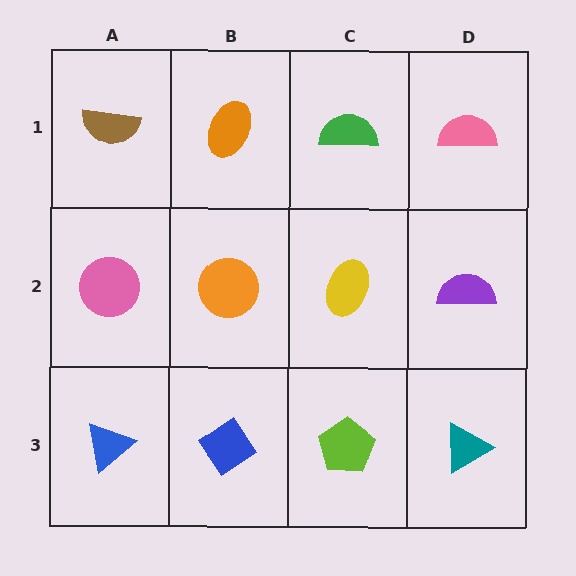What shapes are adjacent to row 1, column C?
A yellow ellipse (row 2, column C), an orange ellipse (row 1, column B), a pink semicircle (row 1, column D).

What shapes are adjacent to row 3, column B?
An orange circle (row 2, column B), a blue triangle (row 3, column A), a lime pentagon (row 3, column C).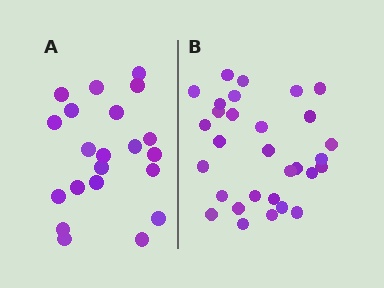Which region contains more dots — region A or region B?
Region B (the right region) has more dots.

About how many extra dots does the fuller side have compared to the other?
Region B has roughly 8 or so more dots than region A.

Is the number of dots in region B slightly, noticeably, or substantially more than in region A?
Region B has noticeably more, but not dramatically so. The ratio is roughly 1.4 to 1.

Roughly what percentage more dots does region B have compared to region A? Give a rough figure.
About 45% more.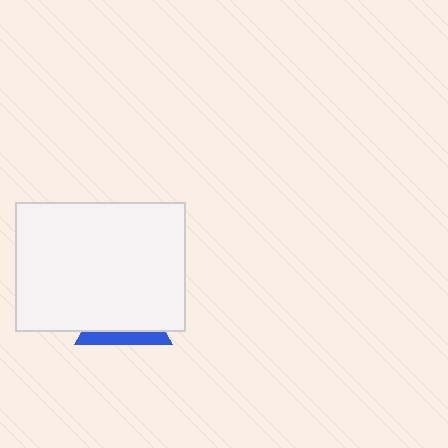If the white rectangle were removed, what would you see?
You would see the complete blue triangle.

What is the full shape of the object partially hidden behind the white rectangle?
The partially hidden object is a blue triangle.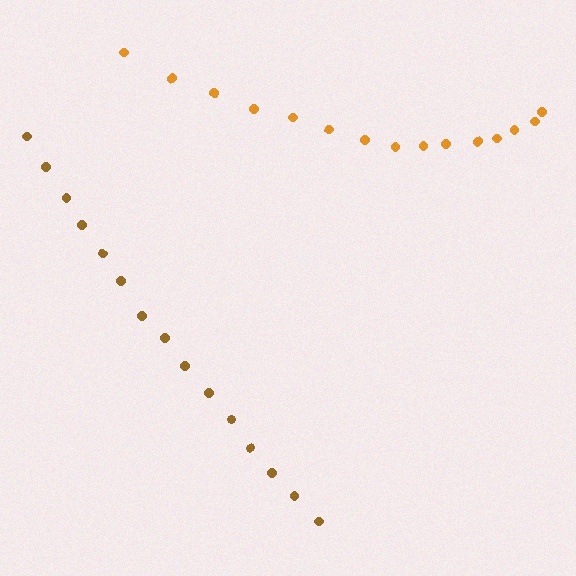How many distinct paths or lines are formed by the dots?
There are 2 distinct paths.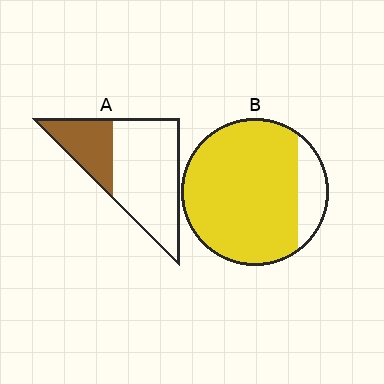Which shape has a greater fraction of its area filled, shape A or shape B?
Shape B.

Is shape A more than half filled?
No.